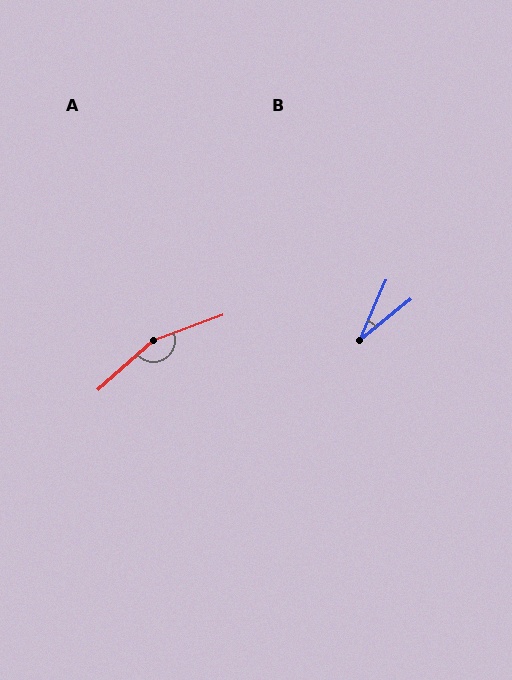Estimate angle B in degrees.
Approximately 27 degrees.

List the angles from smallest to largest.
B (27°), A (159°).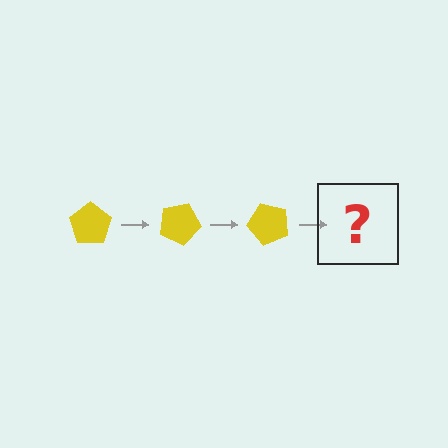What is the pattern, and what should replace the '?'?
The pattern is that the pentagon rotates 25 degrees each step. The '?' should be a yellow pentagon rotated 75 degrees.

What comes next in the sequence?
The next element should be a yellow pentagon rotated 75 degrees.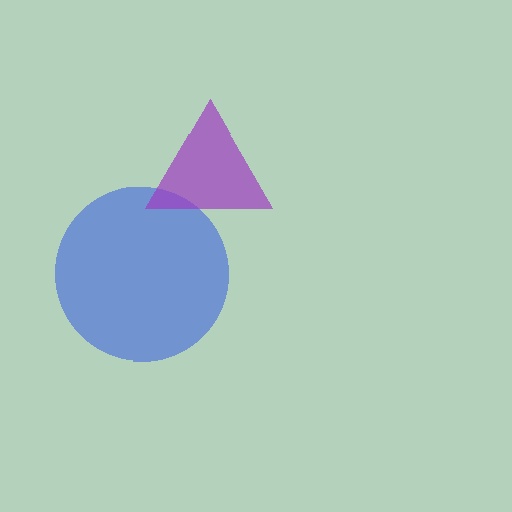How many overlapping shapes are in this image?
There are 2 overlapping shapes in the image.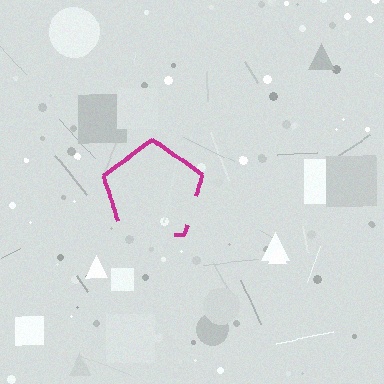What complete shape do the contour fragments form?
The contour fragments form a pentagon.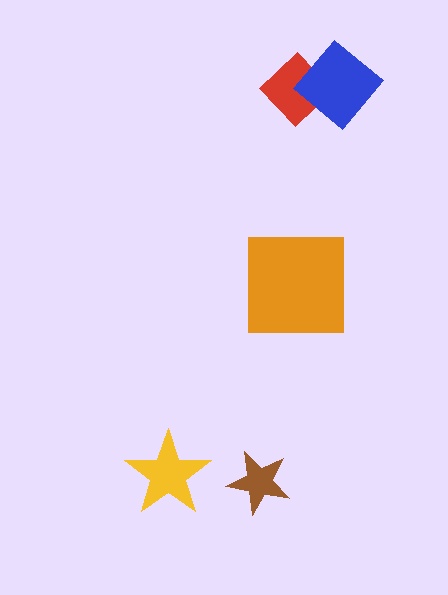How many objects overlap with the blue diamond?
1 object overlaps with the blue diamond.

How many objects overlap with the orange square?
0 objects overlap with the orange square.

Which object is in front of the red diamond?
The blue diamond is in front of the red diamond.